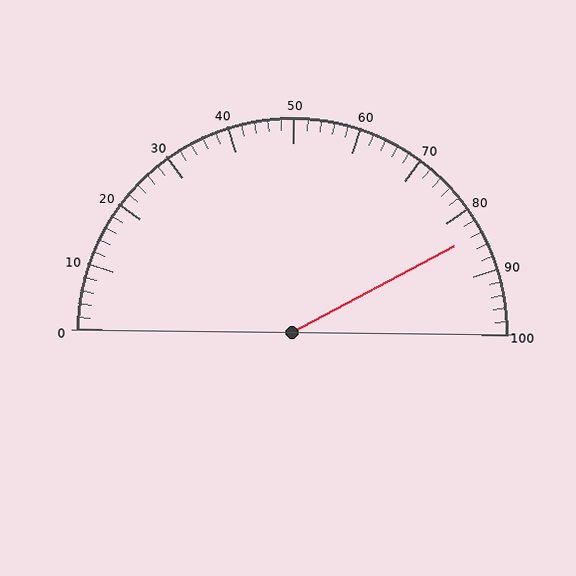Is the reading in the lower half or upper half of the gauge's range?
The reading is in the upper half of the range (0 to 100).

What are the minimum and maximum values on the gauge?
The gauge ranges from 0 to 100.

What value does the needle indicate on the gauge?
The needle indicates approximately 84.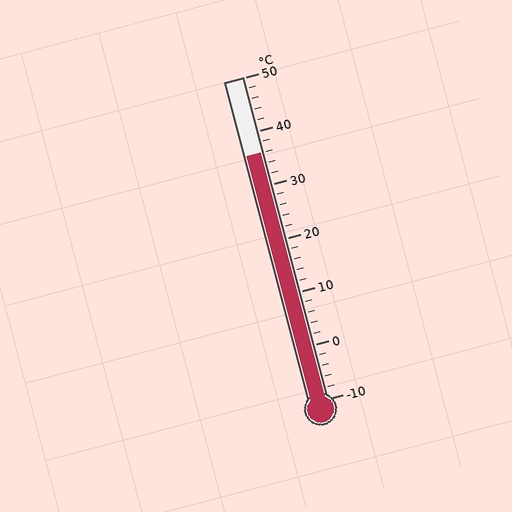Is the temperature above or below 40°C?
The temperature is below 40°C.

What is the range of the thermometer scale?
The thermometer scale ranges from -10°C to 50°C.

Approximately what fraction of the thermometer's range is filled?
The thermometer is filled to approximately 75% of its range.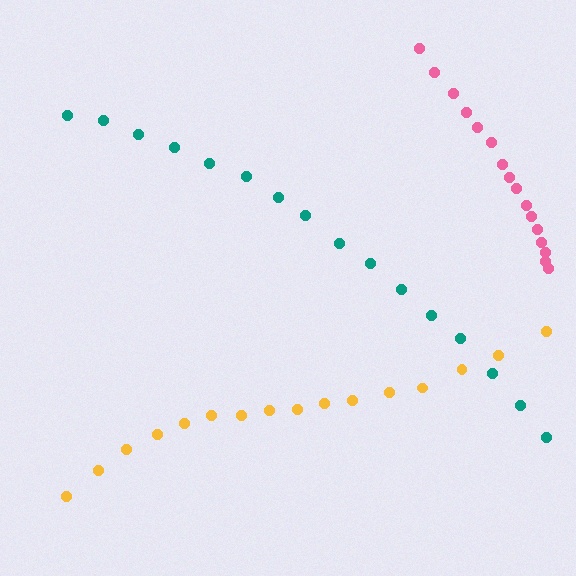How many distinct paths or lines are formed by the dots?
There are 3 distinct paths.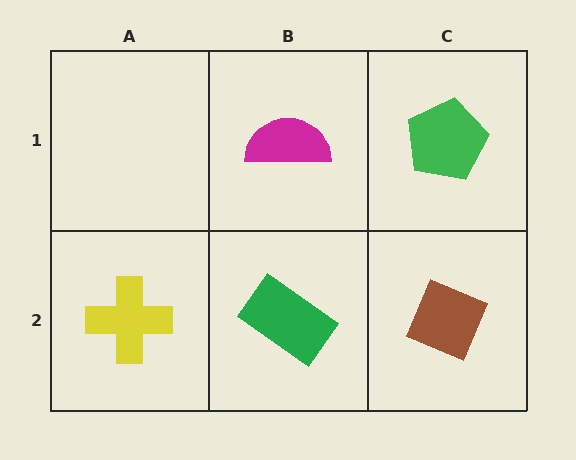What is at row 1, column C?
A green pentagon.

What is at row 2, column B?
A green rectangle.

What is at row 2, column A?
A yellow cross.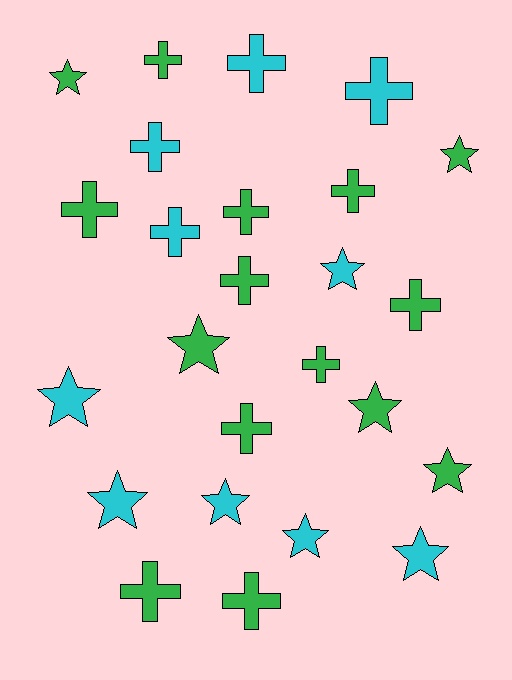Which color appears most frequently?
Green, with 15 objects.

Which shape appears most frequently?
Cross, with 14 objects.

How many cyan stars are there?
There are 6 cyan stars.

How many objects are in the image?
There are 25 objects.